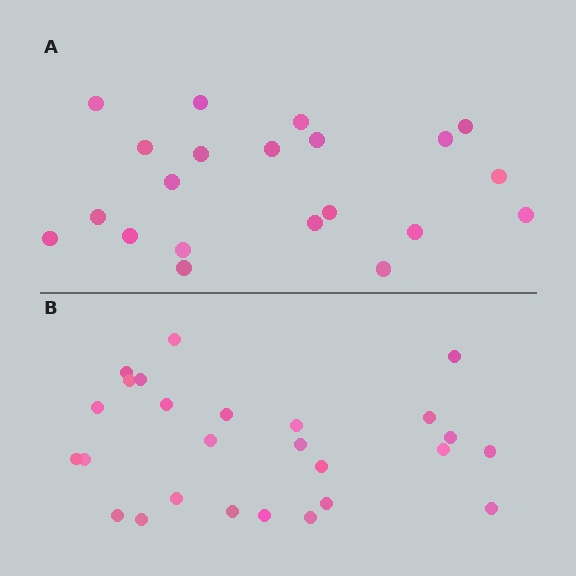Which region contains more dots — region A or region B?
Region B (the bottom region) has more dots.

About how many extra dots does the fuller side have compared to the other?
Region B has about 5 more dots than region A.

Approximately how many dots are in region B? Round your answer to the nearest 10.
About 30 dots. (The exact count is 26, which rounds to 30.)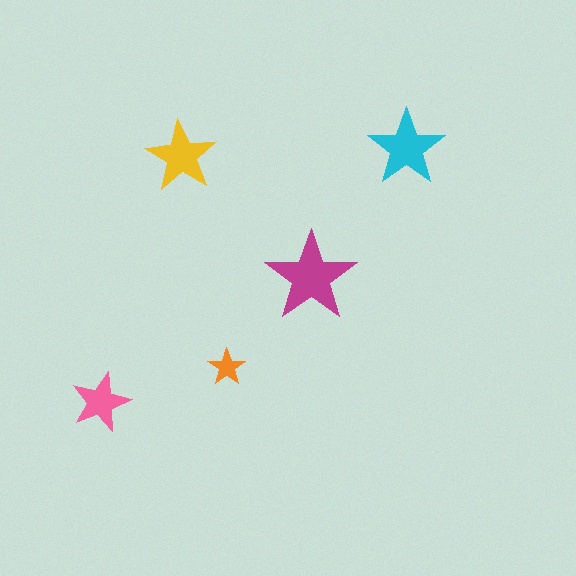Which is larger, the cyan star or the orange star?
The cyan one.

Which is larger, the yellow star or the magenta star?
The magenta one.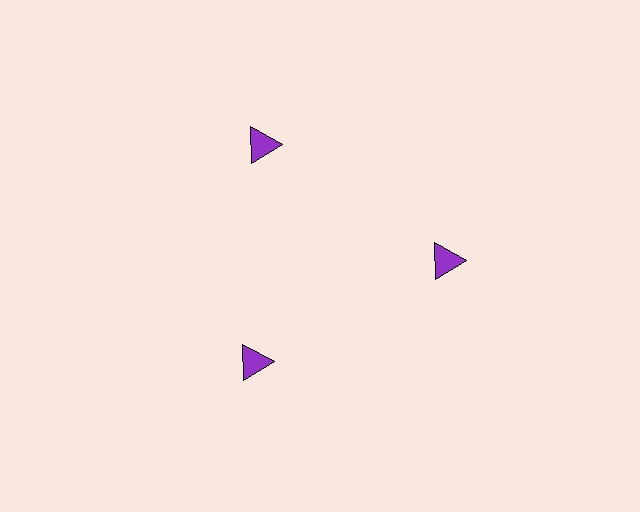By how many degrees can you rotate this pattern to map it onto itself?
The pattern maps onto itself every 120 degrees of rotation.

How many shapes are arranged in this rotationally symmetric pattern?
There are 3 shapes, arranged in 3 groups of 1.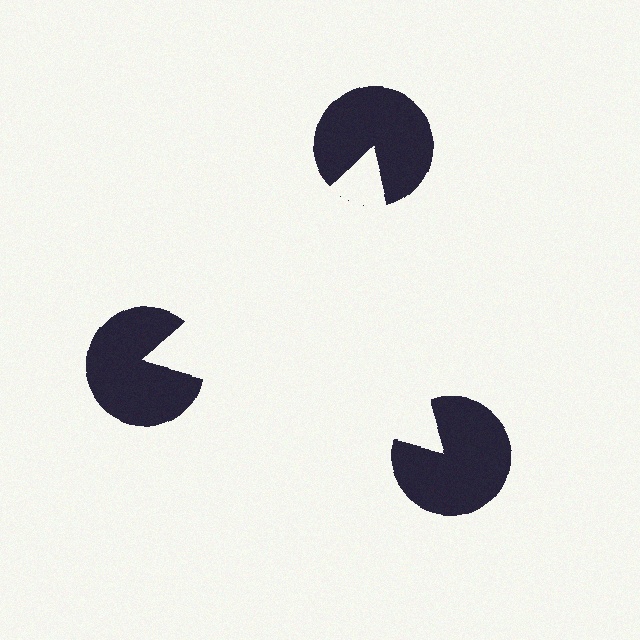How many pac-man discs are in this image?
There are 3 — one at each vertex of the illusory triangle.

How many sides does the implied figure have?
3 sides.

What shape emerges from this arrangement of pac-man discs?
An illusory triangle — its edges are inferred from the aligned wedge cuts in the pac-man discs, not physically drawn.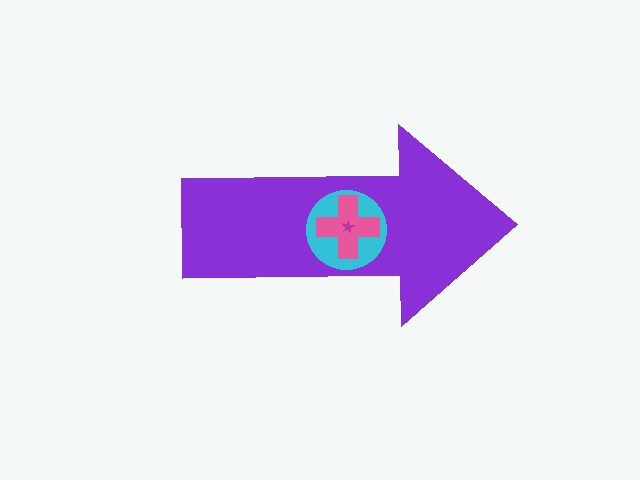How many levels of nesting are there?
4.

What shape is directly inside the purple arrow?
The cyan circle.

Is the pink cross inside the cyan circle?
Yes.